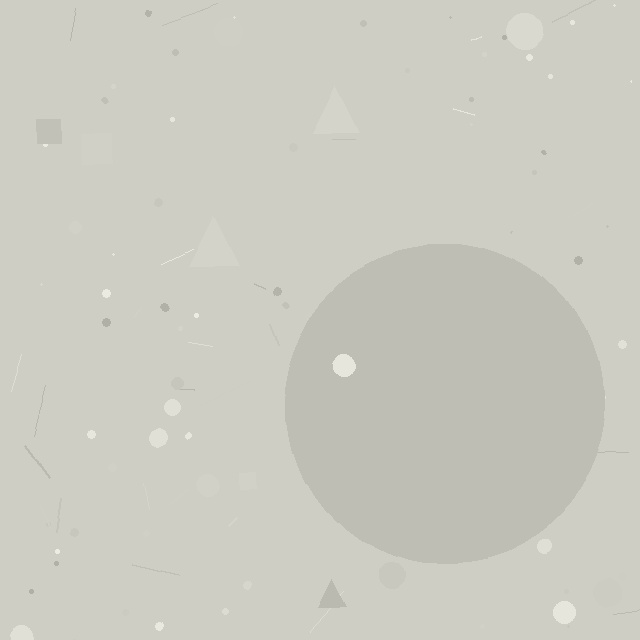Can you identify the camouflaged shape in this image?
The camouflaged shape is a circle.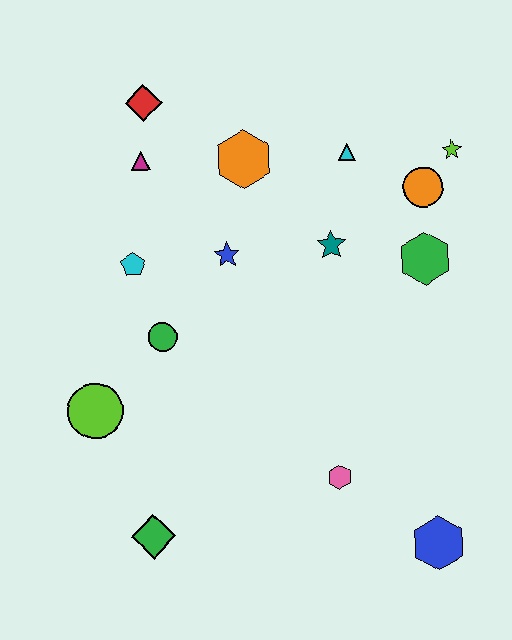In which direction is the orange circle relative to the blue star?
The orange circle is to the right of the blue star.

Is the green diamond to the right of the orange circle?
No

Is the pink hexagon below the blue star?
Yes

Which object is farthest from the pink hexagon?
The red diamond is farthest from the pink hexagon.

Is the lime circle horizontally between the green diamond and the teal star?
No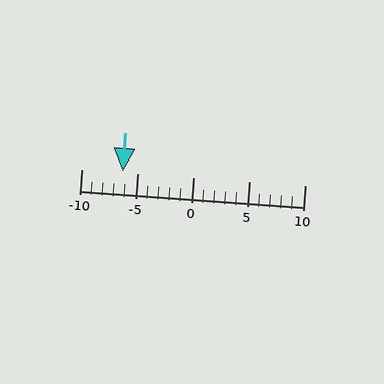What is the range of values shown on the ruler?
The ruler shows values from -10 to 10.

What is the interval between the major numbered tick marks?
The major tick marks are spaced 5 units apart.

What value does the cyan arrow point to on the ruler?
The cyan arrow points to approximately -6.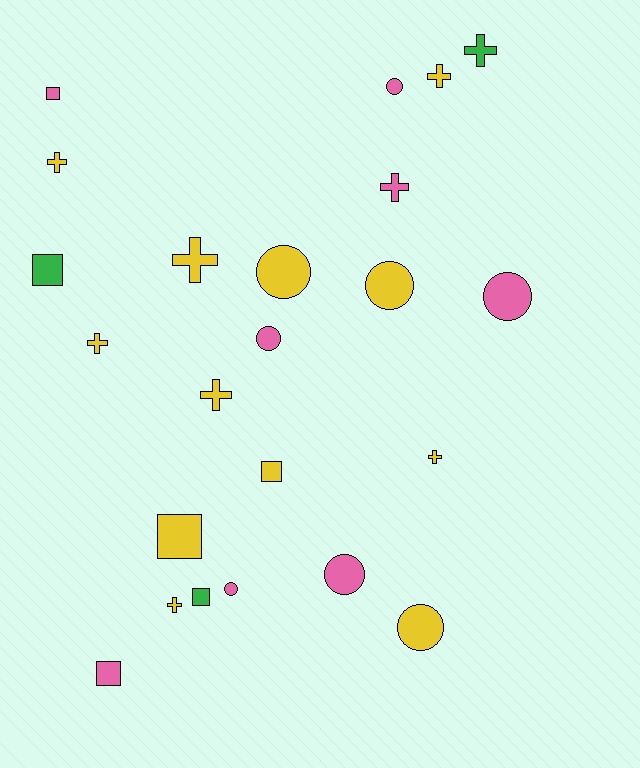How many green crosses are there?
There is 1 green cross.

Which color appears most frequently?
Yellow, with 12 objects.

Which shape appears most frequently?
Cross, with 9 objects.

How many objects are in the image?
There are 23 objects.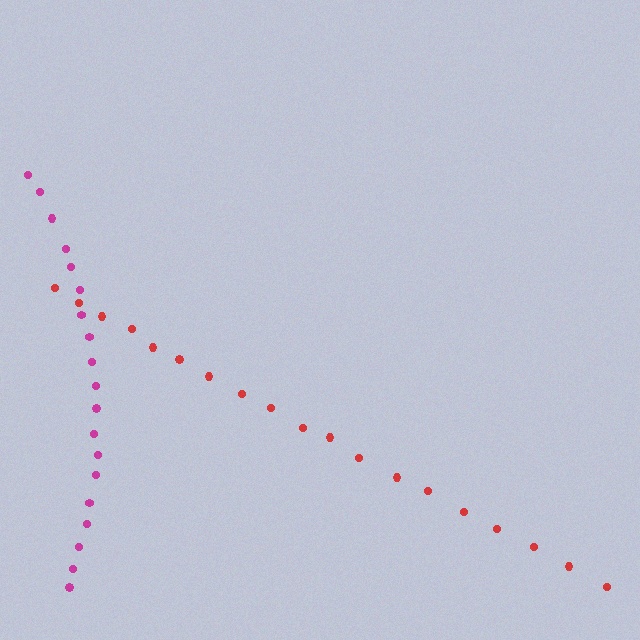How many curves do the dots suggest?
There are 2 distinct paths.